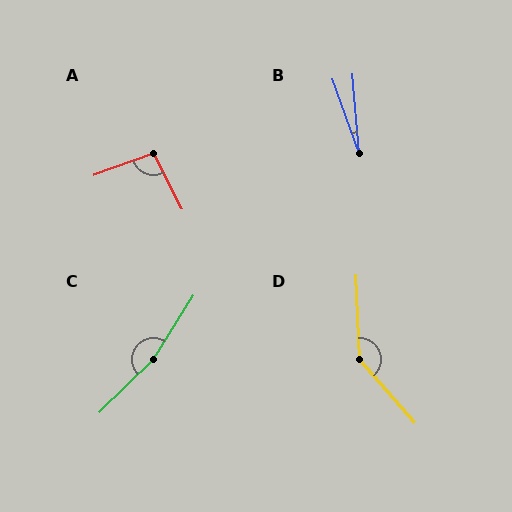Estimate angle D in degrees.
Approximately 141 degrees.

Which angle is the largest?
C, at approximately 166 degrees.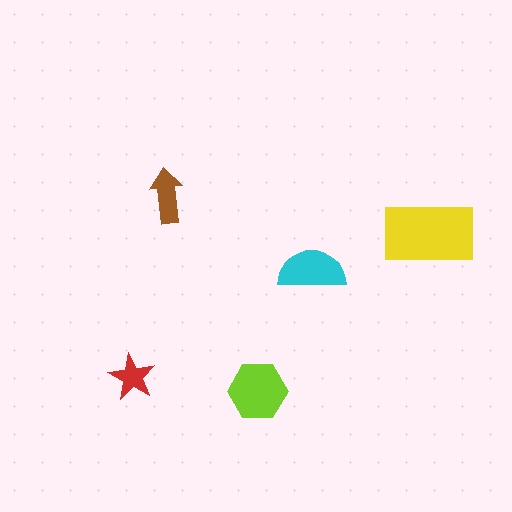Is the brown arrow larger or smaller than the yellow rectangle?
Smaller.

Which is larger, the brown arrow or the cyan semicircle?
The cyan semicircle.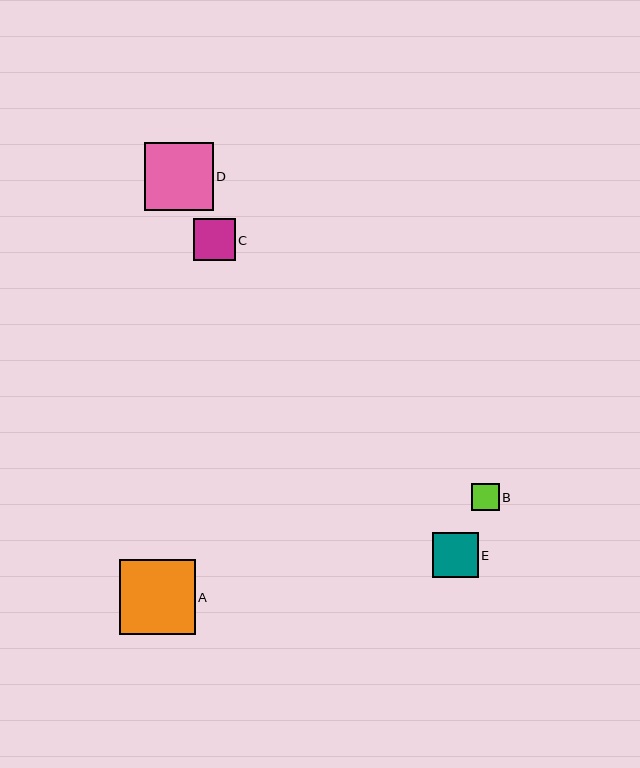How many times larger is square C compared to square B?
Square C is approximately 1.5 times the size of square B.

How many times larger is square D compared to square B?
Square D is approximately 2.5 times the size of square B.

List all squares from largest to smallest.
From largest to smallest: A, D, E, C, B.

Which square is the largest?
Square A is the largest with a size of approximately 75 pixels.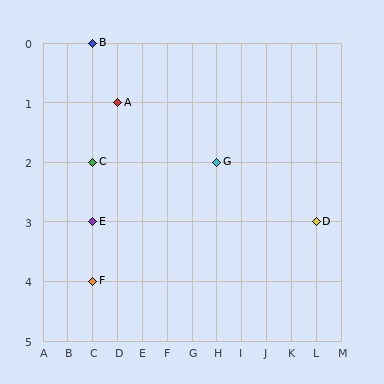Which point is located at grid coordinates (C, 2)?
Point C is at (C, 2).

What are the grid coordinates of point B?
Point B is at grid coordinates (C, 0).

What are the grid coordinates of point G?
Point G is at grid coordinates (H, 2).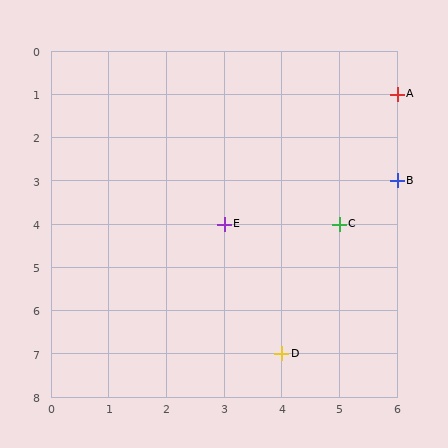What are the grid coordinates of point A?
Point A is at grid coordinates (6, 1).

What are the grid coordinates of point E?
Point E is at grid coordinates (3, 4).